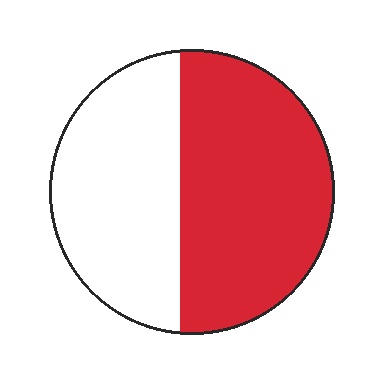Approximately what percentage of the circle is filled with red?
Approximately 55%.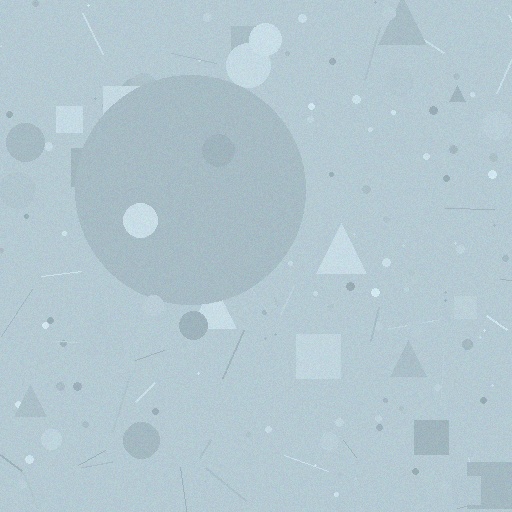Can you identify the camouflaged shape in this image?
The camouflaged shape is a circle.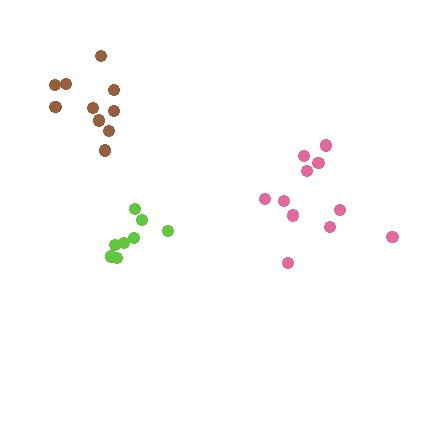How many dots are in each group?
Group 1: 8 dots, Group 2: 11 dots, Group 3: 10 dots (29 total).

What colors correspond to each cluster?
The clusters are colored: lime, pink, brown.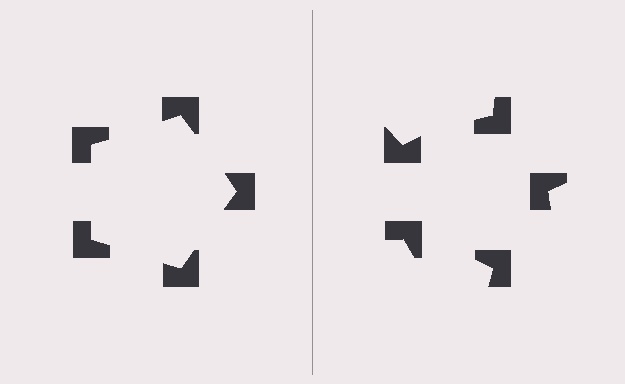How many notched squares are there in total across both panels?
10 — 5 on each side.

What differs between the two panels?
The notched squares are positioned identically on both sides; only the wedge orientations differ. On the left they align to a pentagon; on the right they are misaligned.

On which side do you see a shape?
An illusory pentagon appears on the left side. On the right side the wedge cuts are rotated, so no coherent shape forms.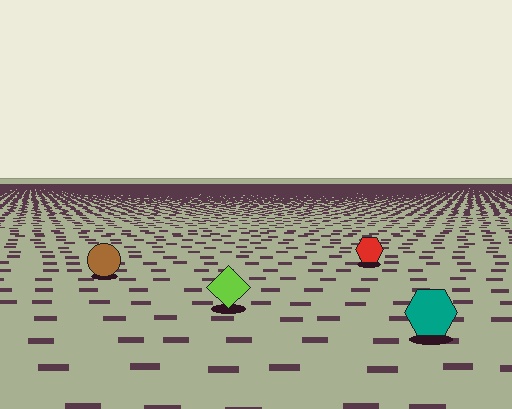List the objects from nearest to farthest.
From nearest to farthest: the teal hexagon, the lime diamond, the brown circle, the red hexagon.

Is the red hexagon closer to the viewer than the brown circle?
No. The brown circle is closer — you can tell from the texture gradient: the ground texture is coarser near it.